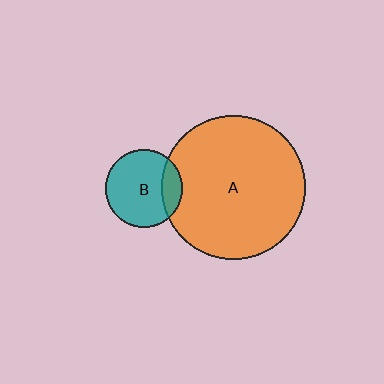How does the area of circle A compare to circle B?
Approximately 3.5 times.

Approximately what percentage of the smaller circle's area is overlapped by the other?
Approximately 20%.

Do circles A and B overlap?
Yes.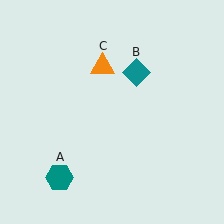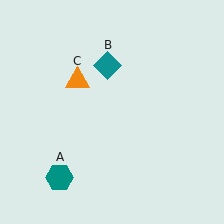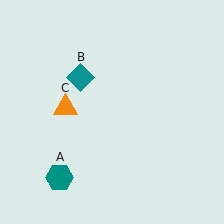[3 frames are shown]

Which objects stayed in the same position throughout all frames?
Teal hexagon (object A) remained stationary.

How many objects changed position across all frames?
2 objects changed position: teal diamond (object B), orange triangle (object C).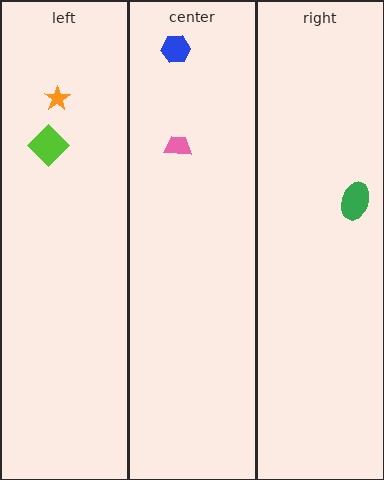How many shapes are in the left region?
2.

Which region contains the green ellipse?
The right region.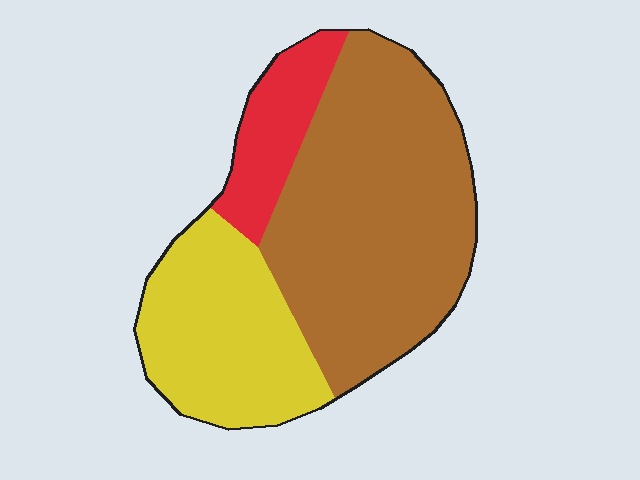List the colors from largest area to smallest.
From largest to smallest: brown, yellow, red.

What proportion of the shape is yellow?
Yellow takes up about one third (1/3) of the shape.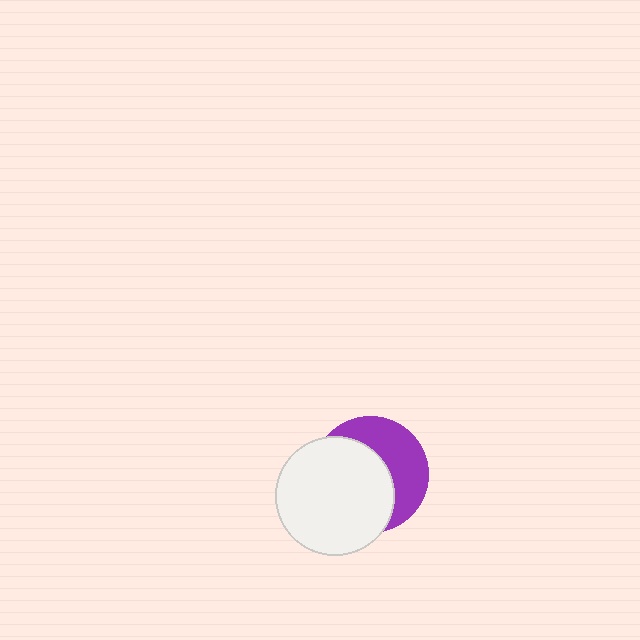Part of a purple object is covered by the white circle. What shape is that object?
It is a circle.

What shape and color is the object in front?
The object in front is a white circle.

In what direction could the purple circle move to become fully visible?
The purple circle could move toward the upper-right. That would shift it out from behind the white circle entirely.